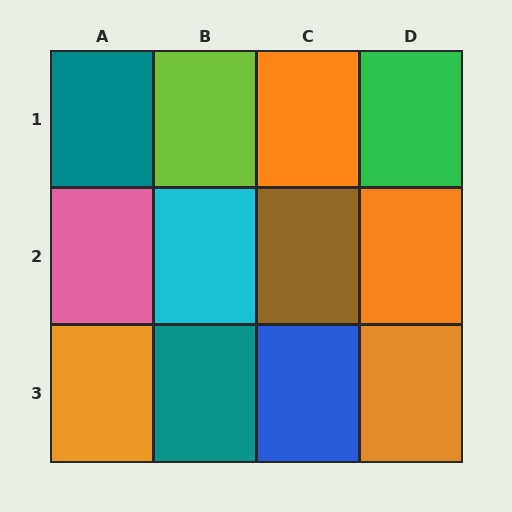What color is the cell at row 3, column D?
Orange.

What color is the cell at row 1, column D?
Green.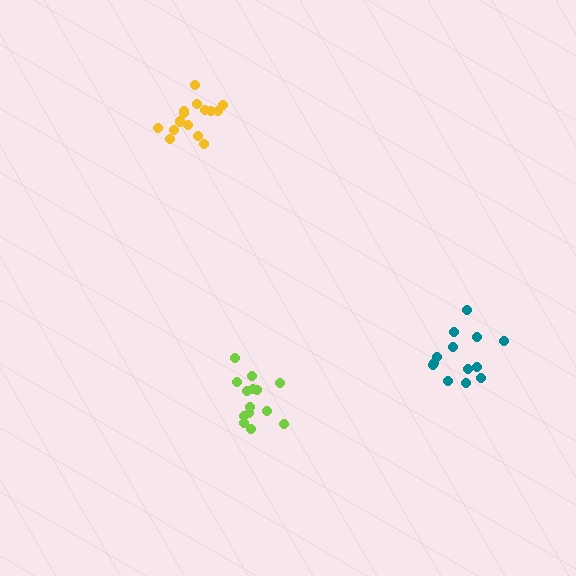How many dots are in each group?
Group 1: 13 dots, Group 2: 14 dots, Group 3: 16 dots (43 total).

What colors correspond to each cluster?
The clusters are colored: teal, lime, yellow.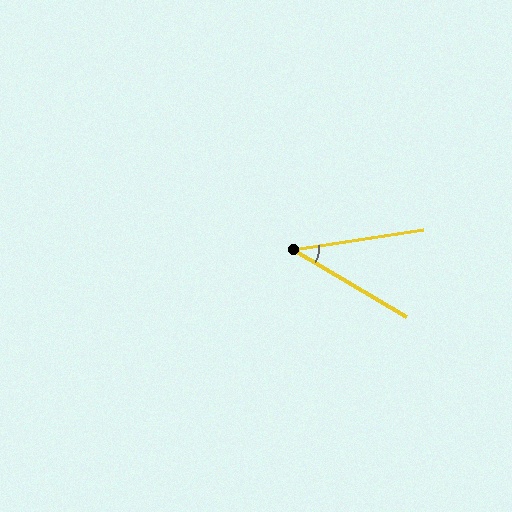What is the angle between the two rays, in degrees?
Approximately 40 degrees.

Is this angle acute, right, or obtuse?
It is acute.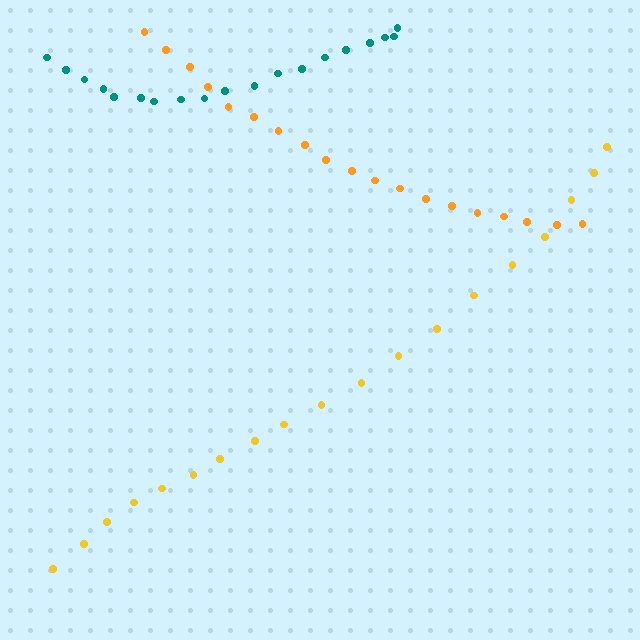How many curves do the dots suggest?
There are 3 distinct paths.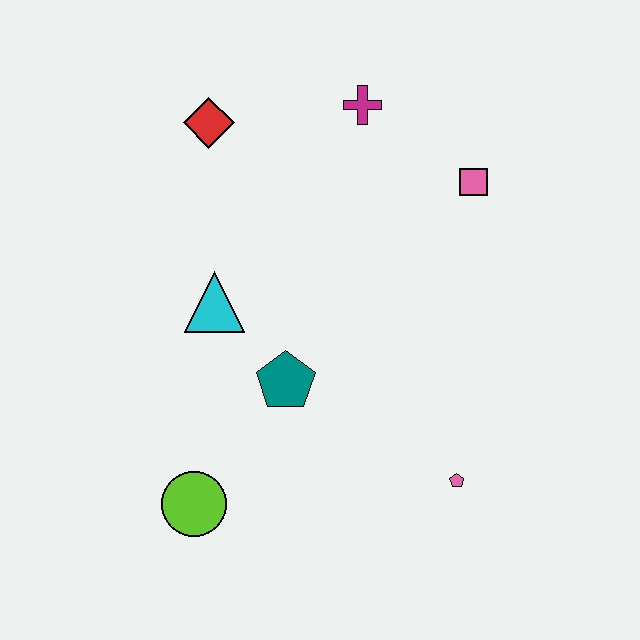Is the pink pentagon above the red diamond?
No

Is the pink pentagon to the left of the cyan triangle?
No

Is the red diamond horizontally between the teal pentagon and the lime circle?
Yes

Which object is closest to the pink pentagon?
The teal pentagon is closest to the pink pentagon.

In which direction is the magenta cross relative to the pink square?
The magenta cross is to the left of the pink square.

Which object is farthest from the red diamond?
The pink pentagon is farthest from the red diamond.